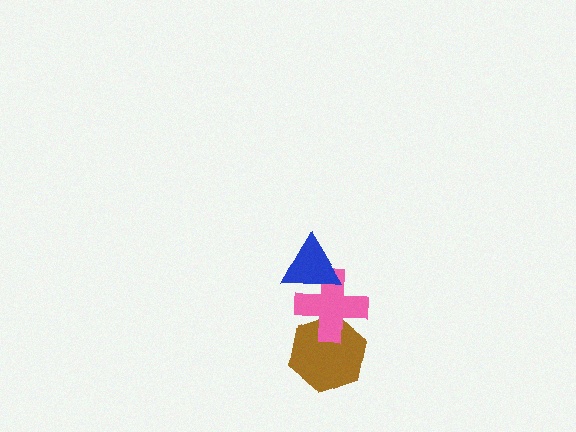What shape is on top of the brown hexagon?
The pink cross is on top of the brown hexagon.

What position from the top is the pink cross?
The pink cross is 2nd from the top.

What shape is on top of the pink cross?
The blue triangle is on top of the pink cross.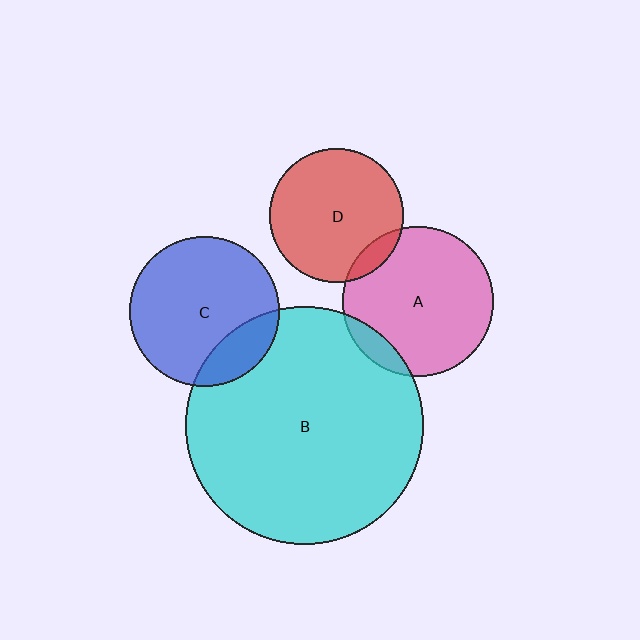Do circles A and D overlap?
Yes.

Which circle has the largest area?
Circle B (cyan).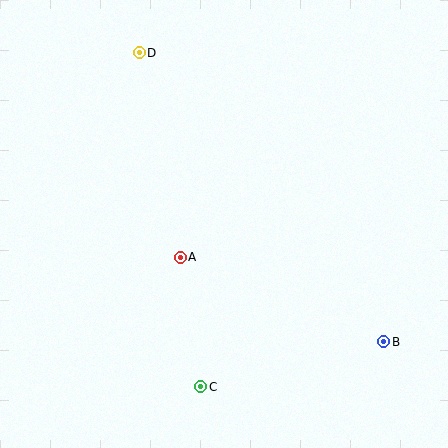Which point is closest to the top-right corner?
Point D is closest to the top-right corner.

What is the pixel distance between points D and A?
The distance between D and A is 209 pixels.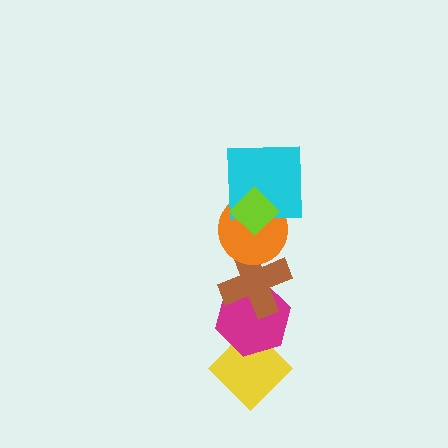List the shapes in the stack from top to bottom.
From top to bottom: the lime diamond, the cyan square, the orange circle, the brown cross, the magenta hexagon, the yellow diamond.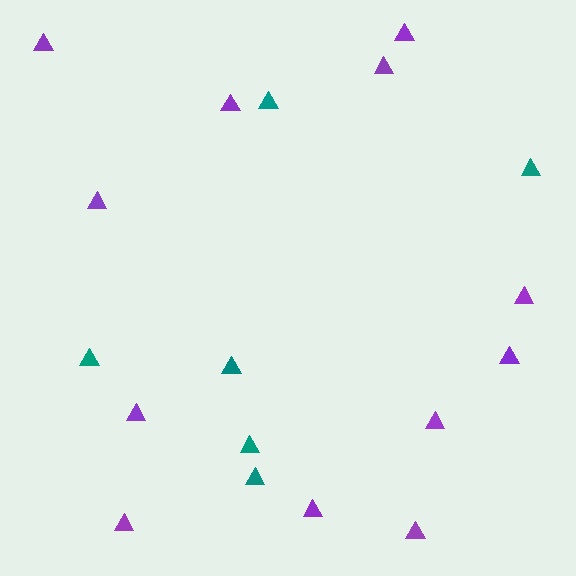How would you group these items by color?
There are 2 groups: one group of purple triangles (12) and one group of teal triangles (6).